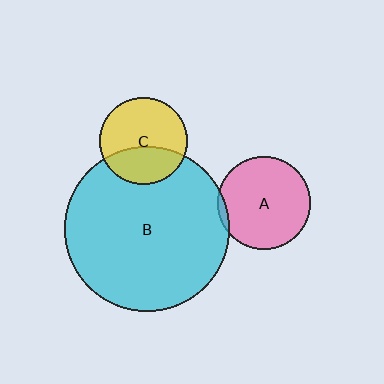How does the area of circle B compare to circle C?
Approximately 3.5 times.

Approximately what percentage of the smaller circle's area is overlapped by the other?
Approximately 5%.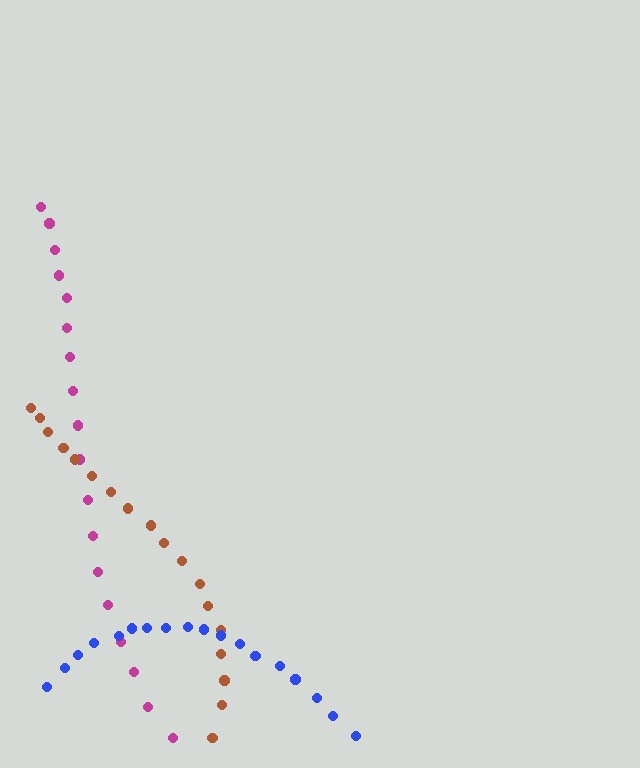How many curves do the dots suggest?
There are 3 distinct paths.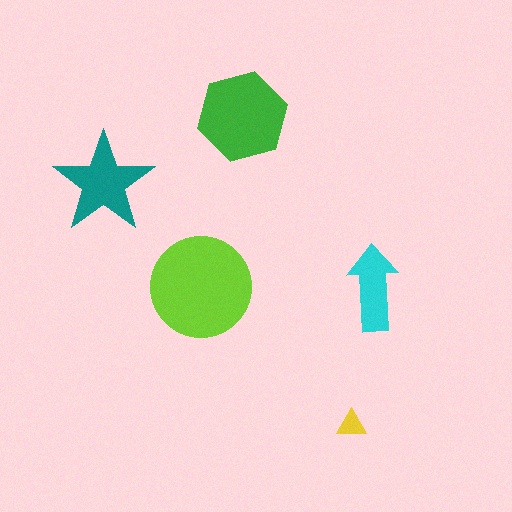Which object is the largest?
The lime circle.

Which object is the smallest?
The yellow triangle.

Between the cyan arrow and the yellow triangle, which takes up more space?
The cyan arrow.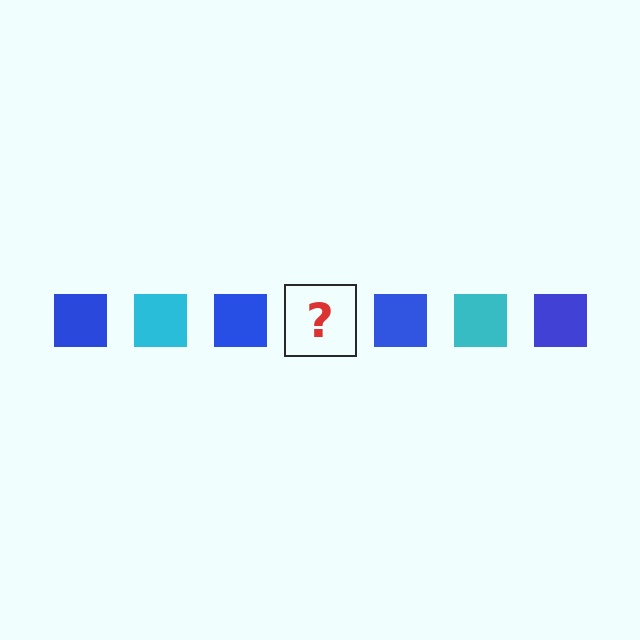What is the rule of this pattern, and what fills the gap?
The rule is that the pattern cycles through blue, cyan squares. The gap should be filled with a cyan square.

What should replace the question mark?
The question mark should be replaced with a cyan square.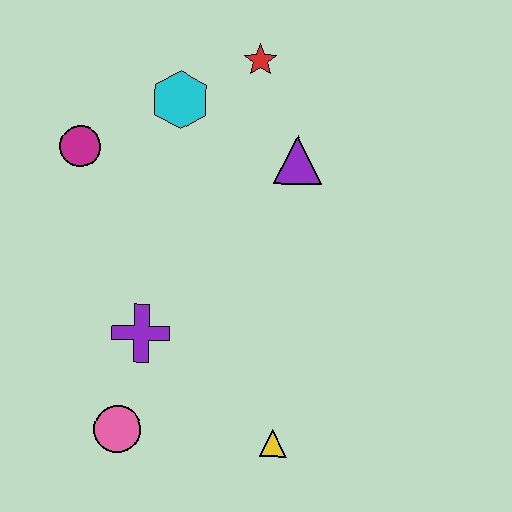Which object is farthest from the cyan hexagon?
The yellow triangle is farthest from the cyan hexagon.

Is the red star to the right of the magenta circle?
Yes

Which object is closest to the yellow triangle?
The pink circle is closest to the yellow triangle.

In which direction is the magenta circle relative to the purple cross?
The magenta circle is above the purple cross.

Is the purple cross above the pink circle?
Yes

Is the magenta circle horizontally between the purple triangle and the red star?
No